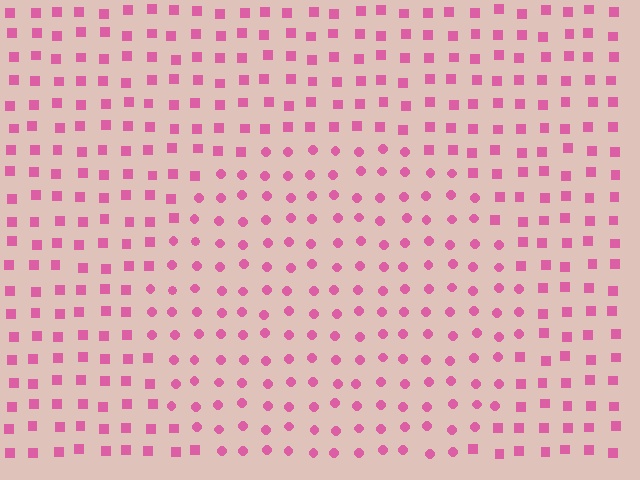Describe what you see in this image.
The image is filled with small pink elements arranged in a uniform grid. A circle-shaped region contains circles, while the surrounding area contains squares. The boundary is defined purely by the change in element shape.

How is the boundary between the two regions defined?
The boundary is defined by a change in element shape: circles inside vs. squares outside. All elements share the same color and spacing.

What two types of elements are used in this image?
The image uses circles inside the circle region and squares outside it.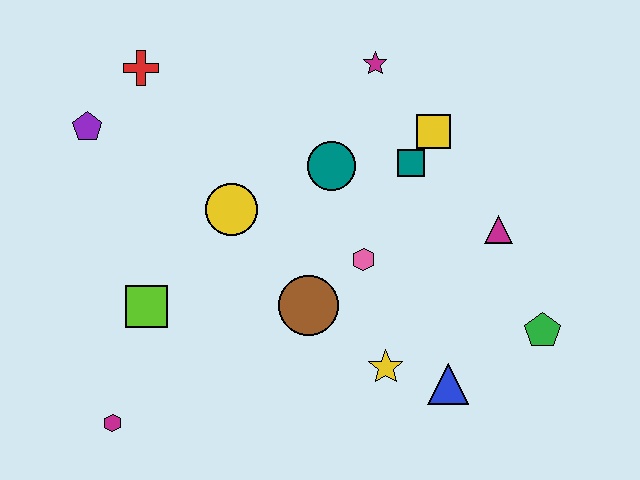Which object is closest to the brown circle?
The pink hexagon is closest to the brown circle.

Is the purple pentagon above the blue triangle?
Yes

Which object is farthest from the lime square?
The green pentagon is farthest from the lime square.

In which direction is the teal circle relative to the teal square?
The teal circle is to the left of the teal square.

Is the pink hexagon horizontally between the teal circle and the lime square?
No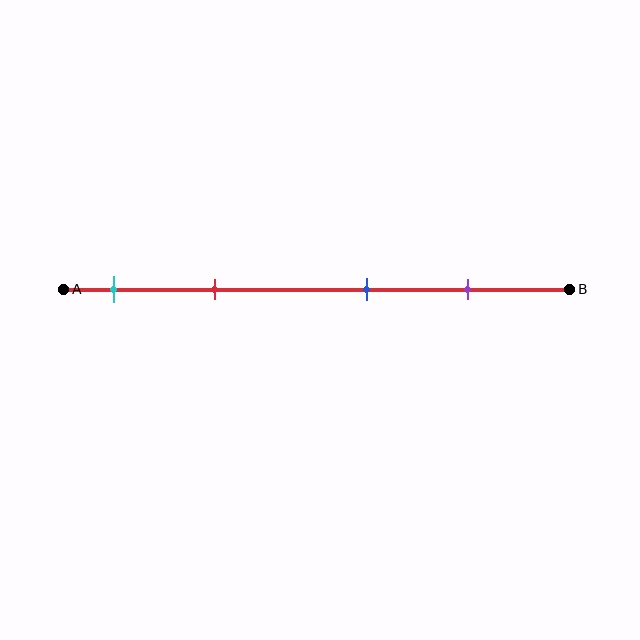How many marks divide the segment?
There are 4 marks dividing the segment.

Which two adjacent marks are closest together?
The cyan and red marks are the closest adjacent pair.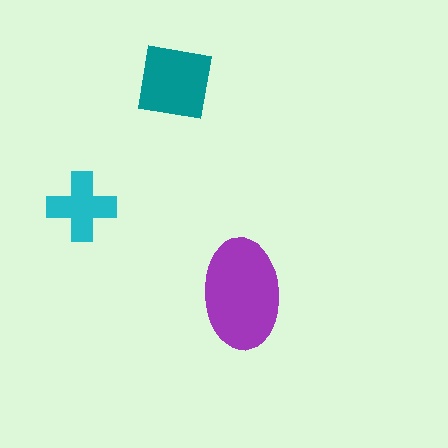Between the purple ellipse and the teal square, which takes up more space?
The purple ellipse.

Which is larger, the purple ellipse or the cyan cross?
The purple ellipse.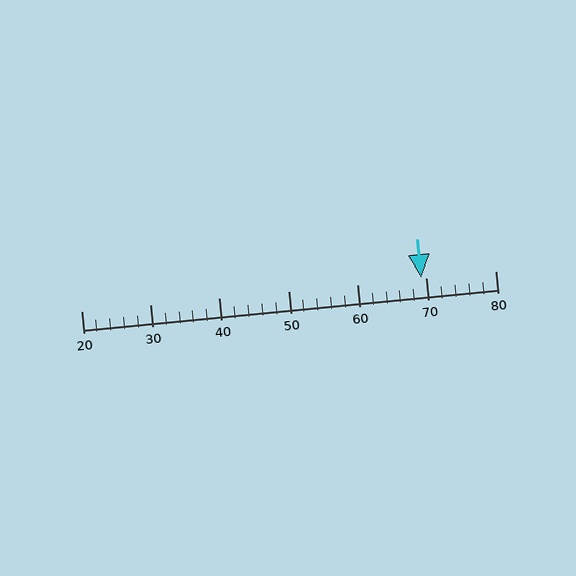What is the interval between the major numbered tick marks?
The major tick marks are spaced 10 units apart.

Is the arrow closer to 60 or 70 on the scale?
The arrow is closer to 70.